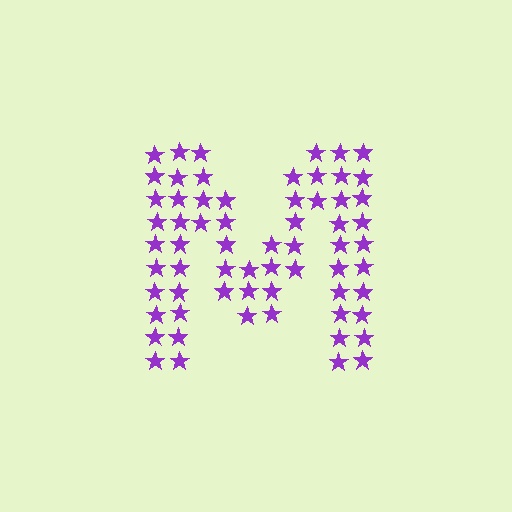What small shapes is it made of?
It is made of small stars.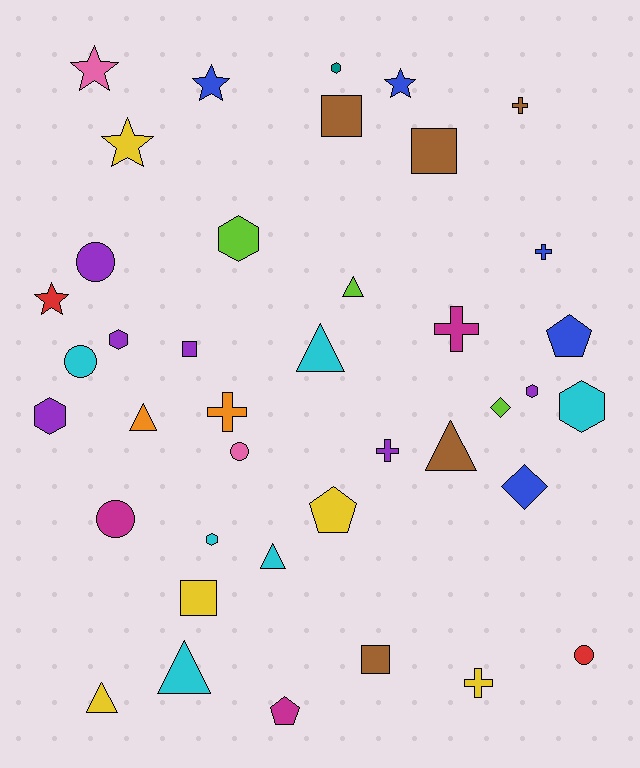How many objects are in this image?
There are 40 objects.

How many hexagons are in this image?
There are 7 hexagons.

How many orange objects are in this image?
There are 2 orange objects.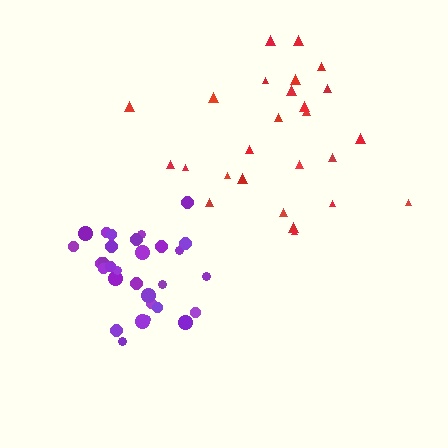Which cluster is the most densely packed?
Purple.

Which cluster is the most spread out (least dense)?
Red.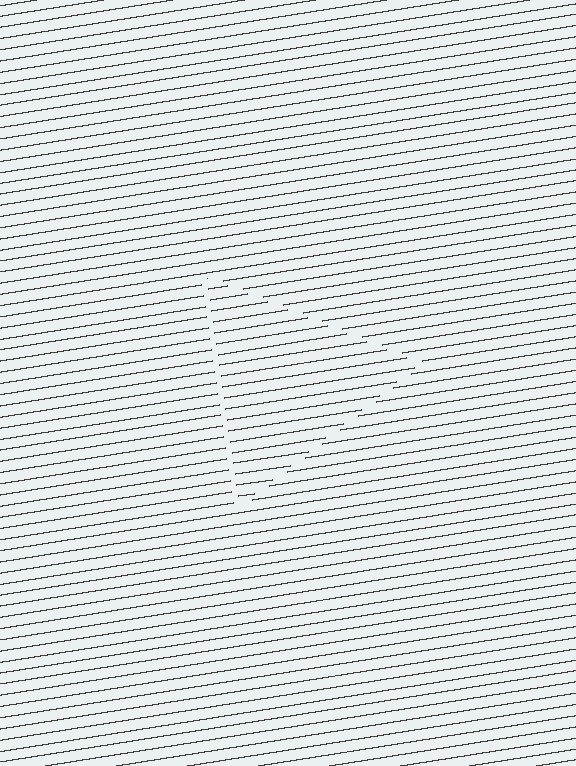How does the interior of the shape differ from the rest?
The interior of the shape contains the same grating, shifted by half a period — the contour is defined by the phase discontinuity where line-ends from the inner and outer gratings abut.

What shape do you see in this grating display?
An illusory triangle. The interior of the shape contains the same grating, shifted by half a period — the contour is defined by the phase discontinuity where line-ends from the inner and outer gratings abut.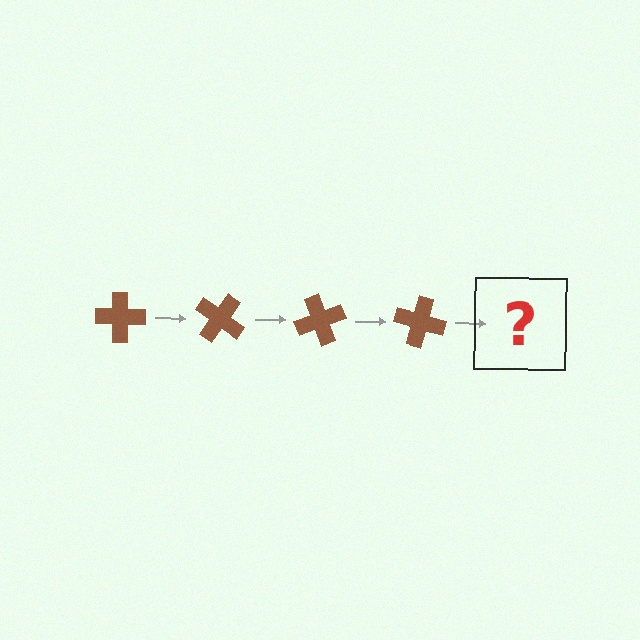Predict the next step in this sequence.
The next step is a brown cross rotated 140 degrees.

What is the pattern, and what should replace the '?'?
The pattern is that the cross rotates 35 degrees each step. The '?' should be a brown cross rotated 140 degrees.